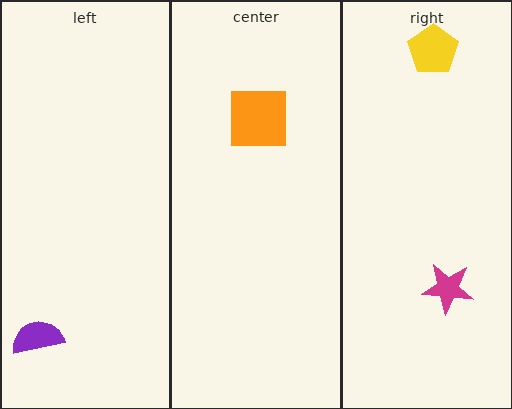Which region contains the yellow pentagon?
The right region.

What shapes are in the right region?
The yellow pentagon, the magenta star.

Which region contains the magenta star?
The right region.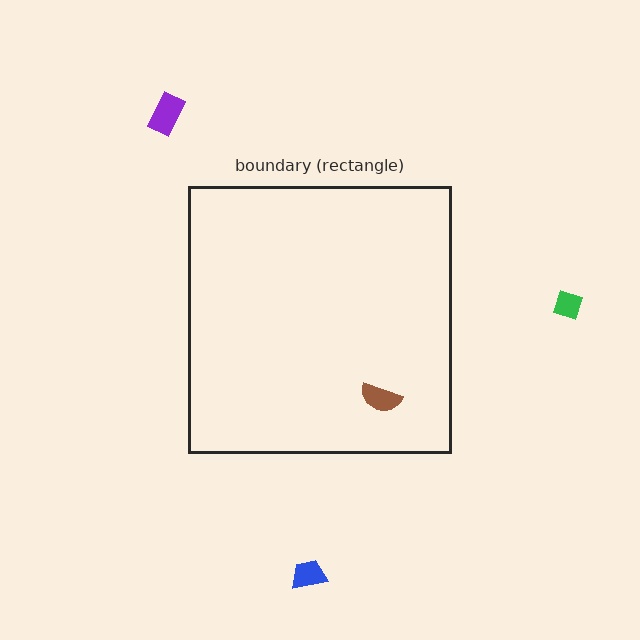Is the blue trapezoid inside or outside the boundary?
Outside.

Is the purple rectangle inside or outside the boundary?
Outside.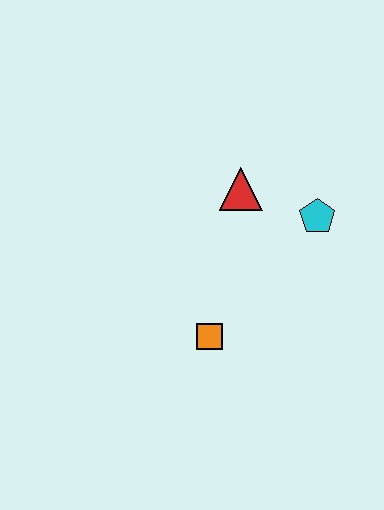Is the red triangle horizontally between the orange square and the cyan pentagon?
Yes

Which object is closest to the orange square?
The red triangle is closest to the orange square.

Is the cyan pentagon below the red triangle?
Yes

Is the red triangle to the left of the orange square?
No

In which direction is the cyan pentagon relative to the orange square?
The cyan pentagon is above the orange square.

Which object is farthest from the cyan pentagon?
The orange square is farthest from the cyan pentagon.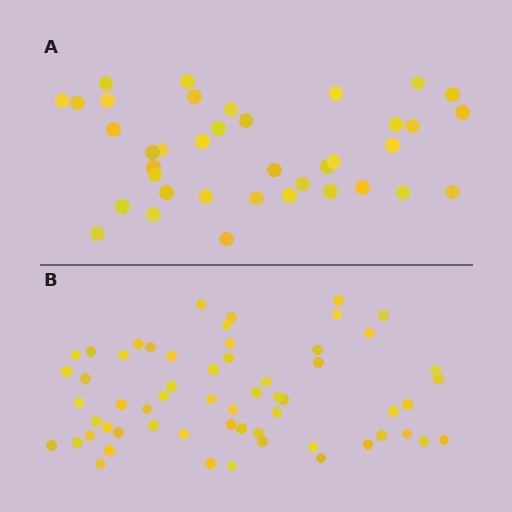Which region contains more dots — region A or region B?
Region B (the bottom region) has more dots.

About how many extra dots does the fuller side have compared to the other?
Region B has approximately 20 more dots than region A.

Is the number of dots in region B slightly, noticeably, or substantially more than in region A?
Region B has substantially more. The ratio is roughly 1.6 to 1.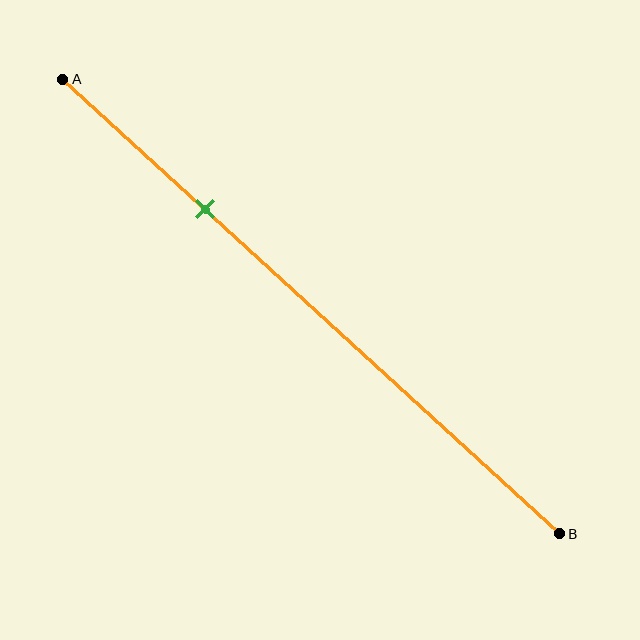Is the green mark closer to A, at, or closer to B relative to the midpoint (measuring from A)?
The green mark is closer to point A than the midpoint of segment AB.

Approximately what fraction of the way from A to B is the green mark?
The green mark is approximately 30% of the way from A to B.